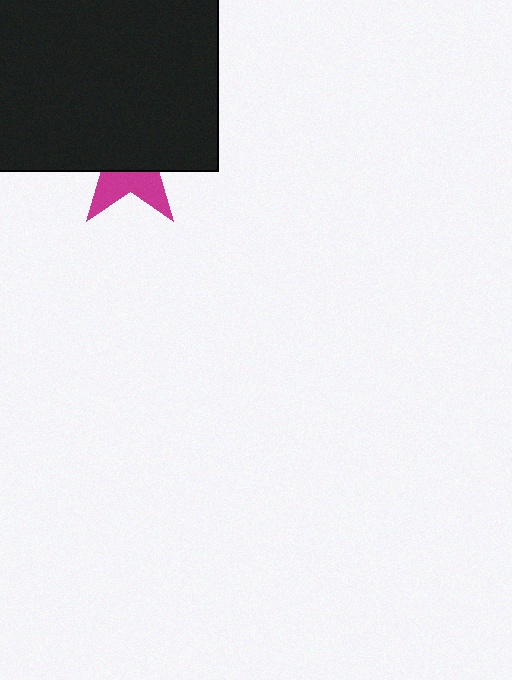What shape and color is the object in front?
The object in front is a black square.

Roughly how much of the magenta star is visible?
A small part of it is visible (roughly 36%).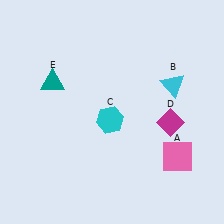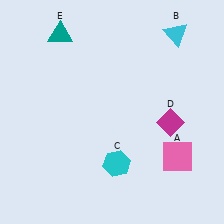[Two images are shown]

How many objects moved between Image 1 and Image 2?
3 objects moved between the two images.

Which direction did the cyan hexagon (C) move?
The cyan hexagon (C) moved down.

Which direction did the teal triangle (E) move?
The teal triangle (E) moved up.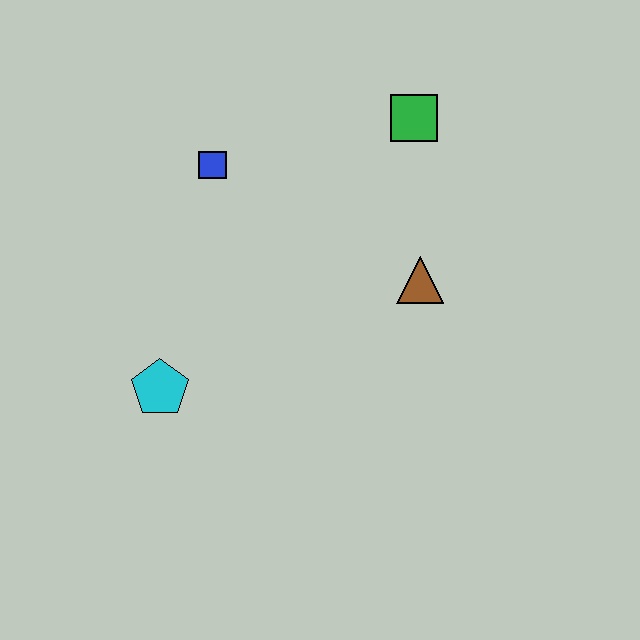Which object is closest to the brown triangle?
The green square is closest to the brown triangle.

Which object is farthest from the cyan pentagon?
The green square is farthest from the cyan pentagon.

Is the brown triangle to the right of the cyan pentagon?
Yes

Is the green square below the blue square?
No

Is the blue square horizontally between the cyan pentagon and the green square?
Yes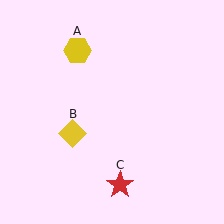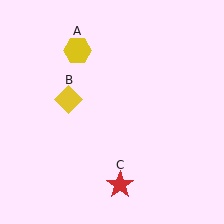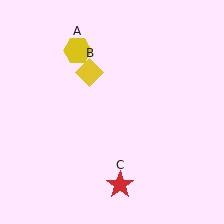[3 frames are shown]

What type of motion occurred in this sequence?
The yellow diamond (object B) rotated clockwise around the center of the scene.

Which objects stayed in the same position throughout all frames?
Yellow hexagon (object A) and red star (object C) remained stationary.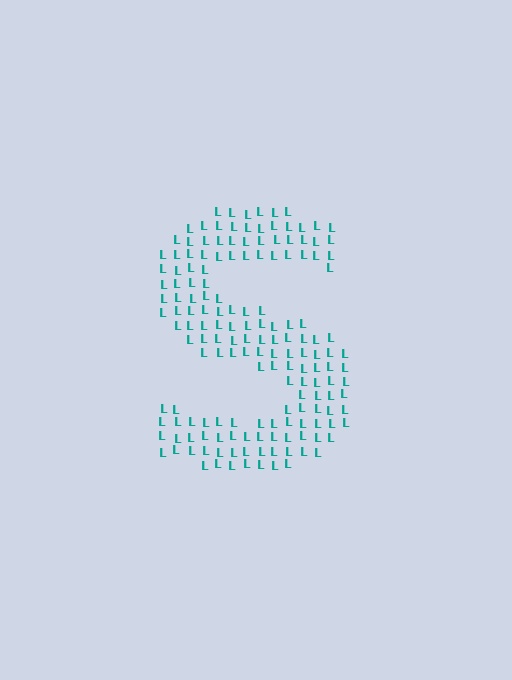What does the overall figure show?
The overall figure shows the letter S.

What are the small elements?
The small elements are letter L's.